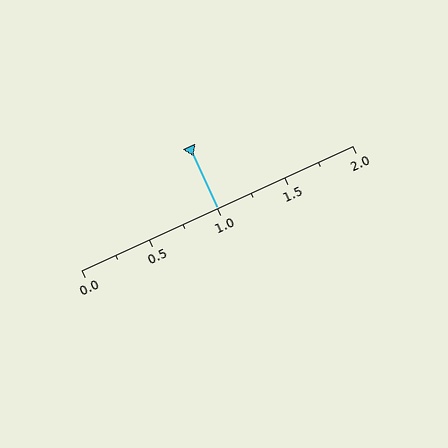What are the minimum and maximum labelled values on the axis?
The axis runs from 0.0 to 2.0.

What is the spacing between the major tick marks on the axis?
The major ticks are spaced 0.5 apart.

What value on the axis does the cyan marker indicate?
The marker indicates approximately 1.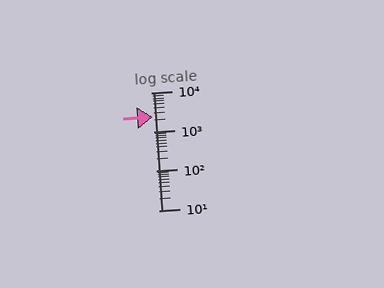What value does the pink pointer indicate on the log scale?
The pointer indicates approximately 2400.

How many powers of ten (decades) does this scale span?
The scale spans 3 decades, from 10 to 10000.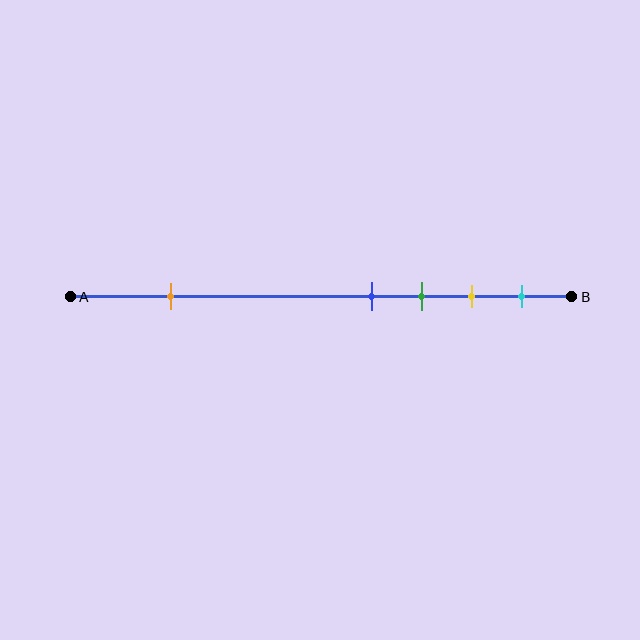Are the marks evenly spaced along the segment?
No, the marks are not evenly spaced.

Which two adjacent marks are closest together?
The blue and green marks are the closest adjacent pair.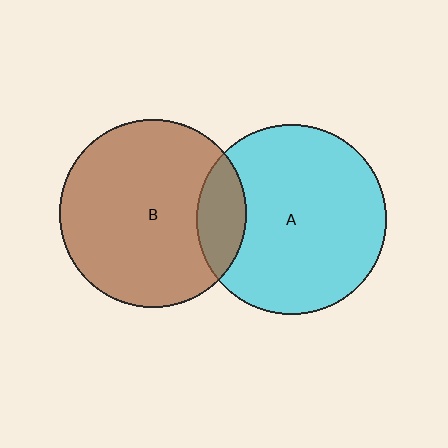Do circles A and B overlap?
Yes.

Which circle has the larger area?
Circle A (cyan).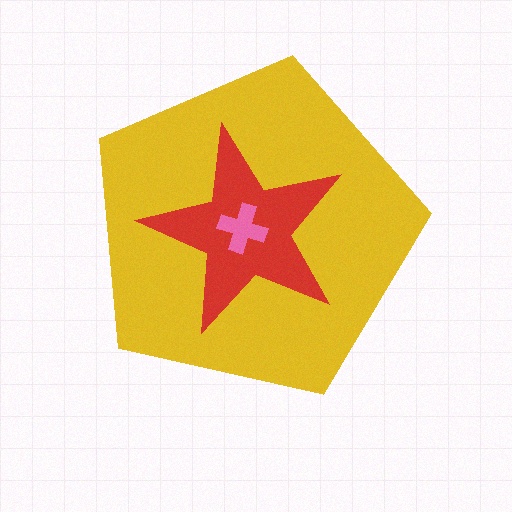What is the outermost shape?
The yellow pentagon.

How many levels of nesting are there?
3.